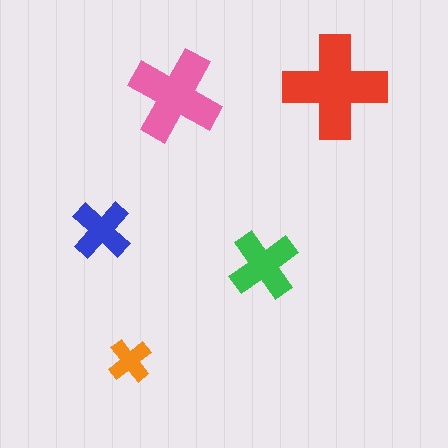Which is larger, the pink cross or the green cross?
The pink one.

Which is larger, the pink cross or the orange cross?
The pink one.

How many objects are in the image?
There are 5 objects in the image.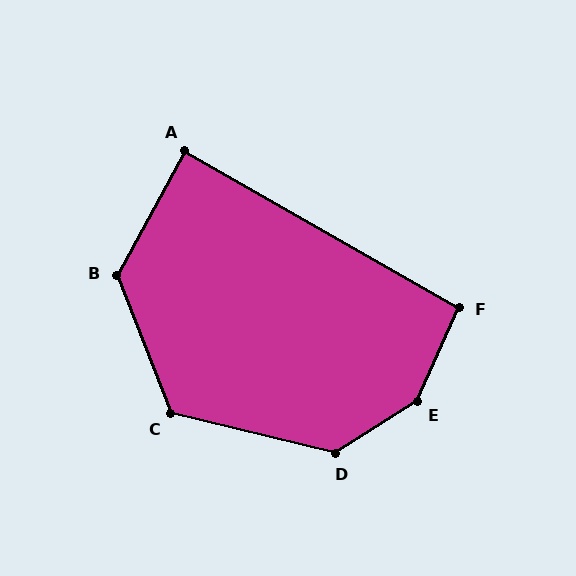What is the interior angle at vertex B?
Approximately 130 degrees (obtuse).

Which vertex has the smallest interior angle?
A, at approximately 89 degrees.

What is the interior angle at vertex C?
Approximately 125 degrees (obtuse).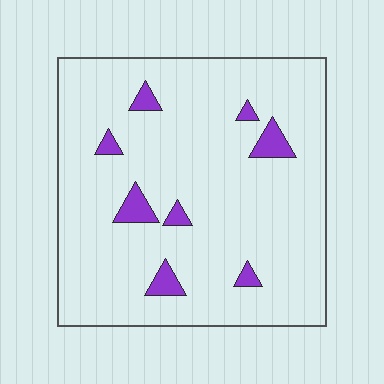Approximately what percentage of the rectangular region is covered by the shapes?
Approximately 5%.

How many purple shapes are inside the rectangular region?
8.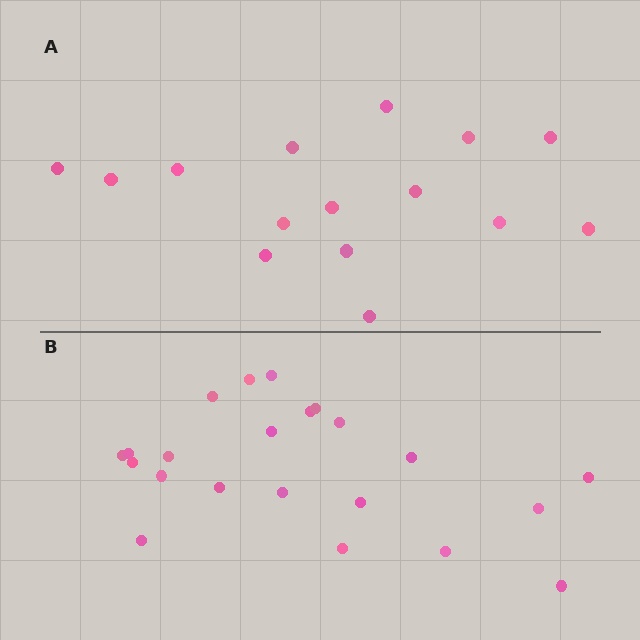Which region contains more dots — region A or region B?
Region B (the bottom region) has more dots.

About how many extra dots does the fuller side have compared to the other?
Region B has roughly 8 or so more dots than region A.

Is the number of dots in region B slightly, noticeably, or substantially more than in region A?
Region B has substantially more. The ratio is roughly 1.5 to 1.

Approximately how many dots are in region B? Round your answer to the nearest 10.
About 20 dots. (The exact count is 22, which rounds to 20.)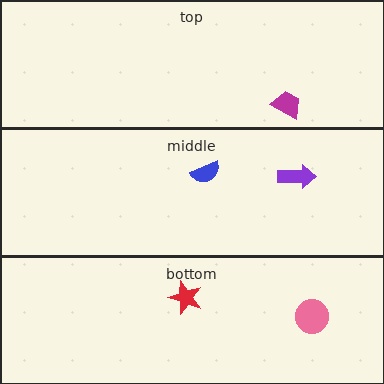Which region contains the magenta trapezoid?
The top region.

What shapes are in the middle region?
The purple arrow, the blue semicircle.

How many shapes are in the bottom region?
2.